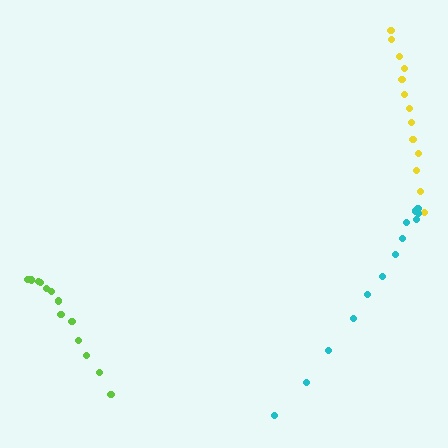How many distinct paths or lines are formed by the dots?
There are 3 distinct paths.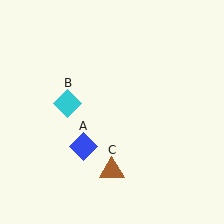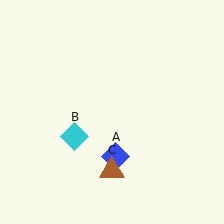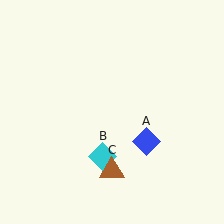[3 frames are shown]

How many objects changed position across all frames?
2 objects changed position: blue diamond (object A), cyan diamond (object B).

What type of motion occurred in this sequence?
The blue diamond (object A), cyan diamond (object B) rotated counterclockwise around the center of the scene.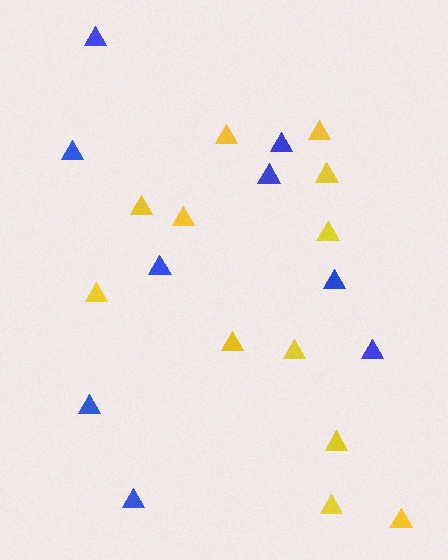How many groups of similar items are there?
There are 2 groups: one group of yellow triangles (12) and one group of blue triangles (9).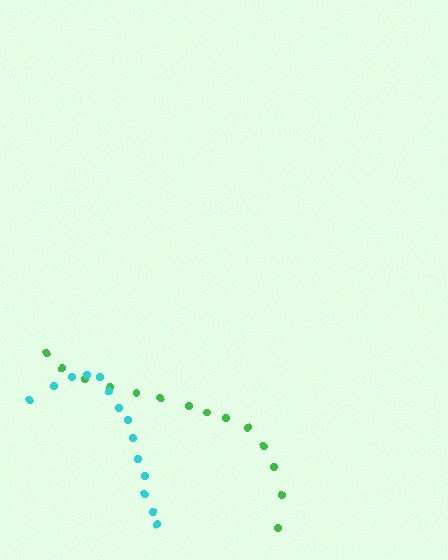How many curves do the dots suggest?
There are 2 distinct paths.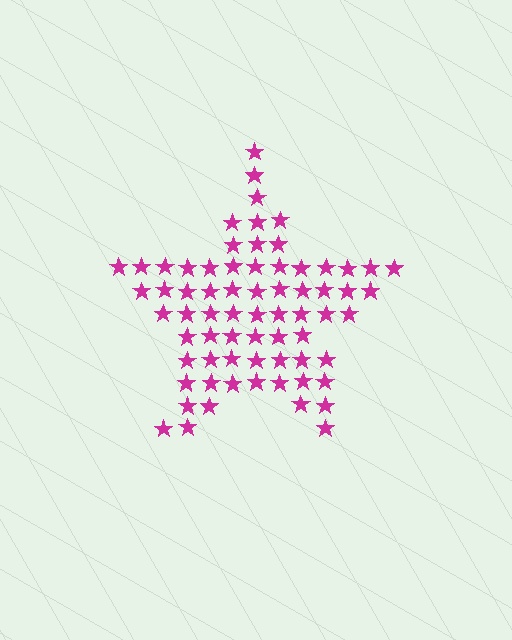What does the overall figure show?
The overall figure shows a star.